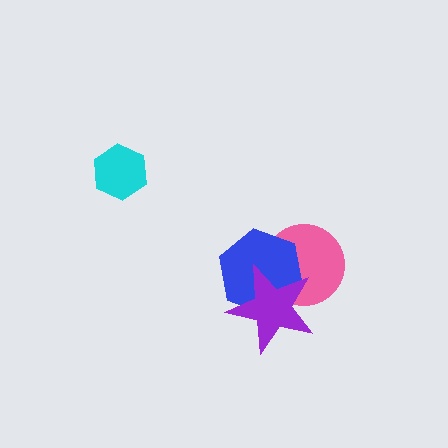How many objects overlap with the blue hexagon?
2 objects overlap with the blue hexagon.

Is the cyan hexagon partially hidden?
No, no other shape covers it.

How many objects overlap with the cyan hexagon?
0 objects overlap with the cyan hexagon.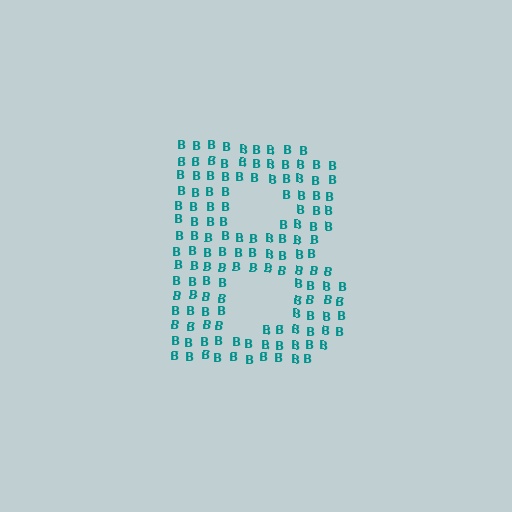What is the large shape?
The large shape is the letter B.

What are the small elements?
The small elements are letter B's.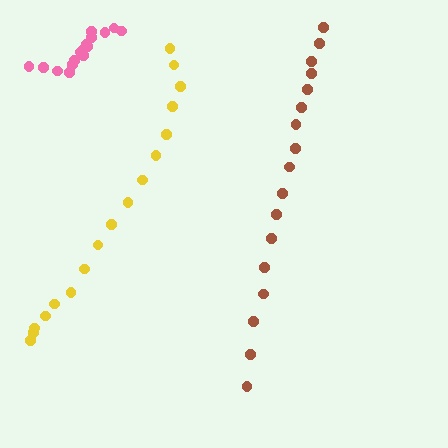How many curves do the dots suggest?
There are 3 distinct paths.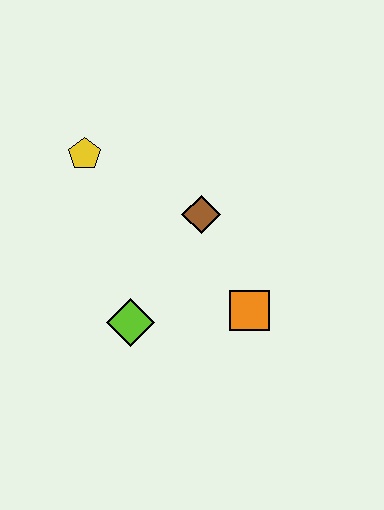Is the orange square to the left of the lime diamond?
No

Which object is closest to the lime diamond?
The orange square is closest to the lime diamond.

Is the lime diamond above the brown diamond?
No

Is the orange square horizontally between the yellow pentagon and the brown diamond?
No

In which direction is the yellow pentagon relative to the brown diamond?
The yellow pentagon is to the left of the brown diamond.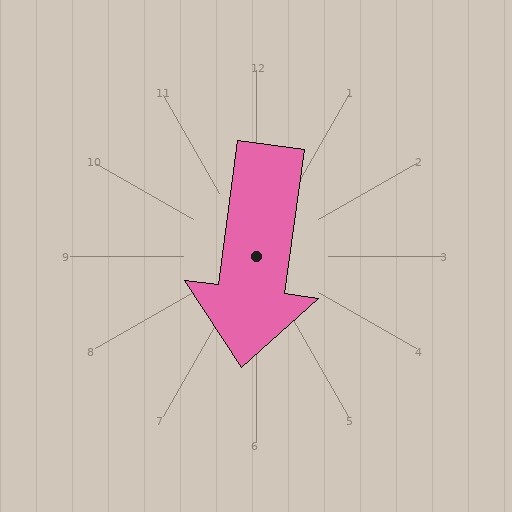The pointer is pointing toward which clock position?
Roughly 6 o'clock.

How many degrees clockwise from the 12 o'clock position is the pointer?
Approximately 188 degrees.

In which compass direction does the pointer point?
South.